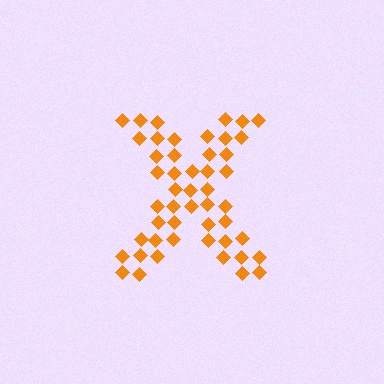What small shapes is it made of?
It is made of small diamonds.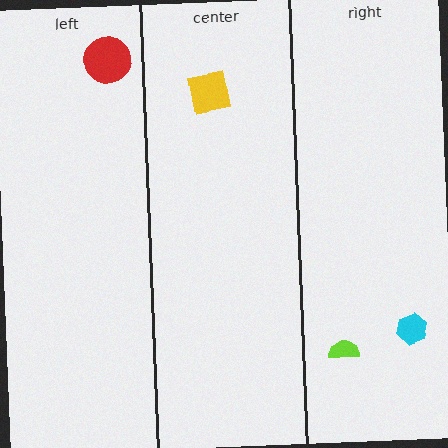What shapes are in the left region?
The red circle.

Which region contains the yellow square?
The center region.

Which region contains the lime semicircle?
The right region.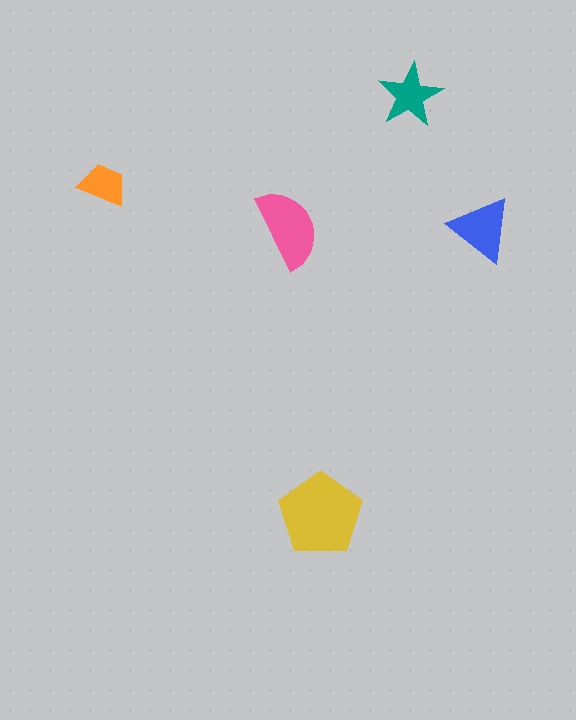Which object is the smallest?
The orange trapezoid.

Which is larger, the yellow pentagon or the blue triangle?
The yellow pentagon.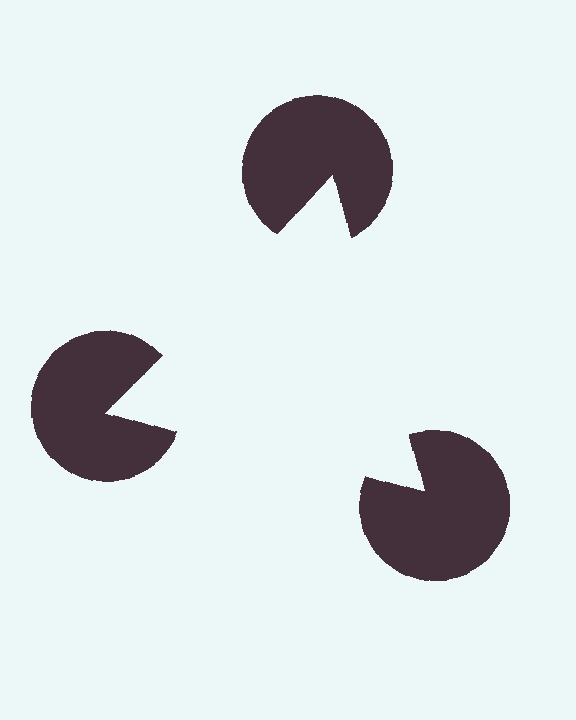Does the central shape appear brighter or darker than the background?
It typically appears slightly brighter than the background, even though no actual brightness change is drawn.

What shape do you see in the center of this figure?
An illusory triangle — its edges are inferred from the aligned wedge cuts in the pac-man discs, not physically drawn.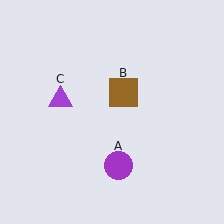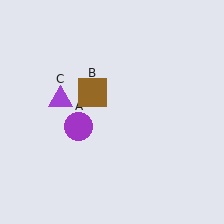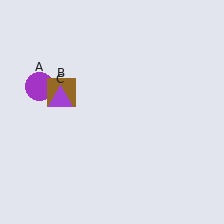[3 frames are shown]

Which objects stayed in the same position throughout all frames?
Purple triangle (object C) remained stationary.